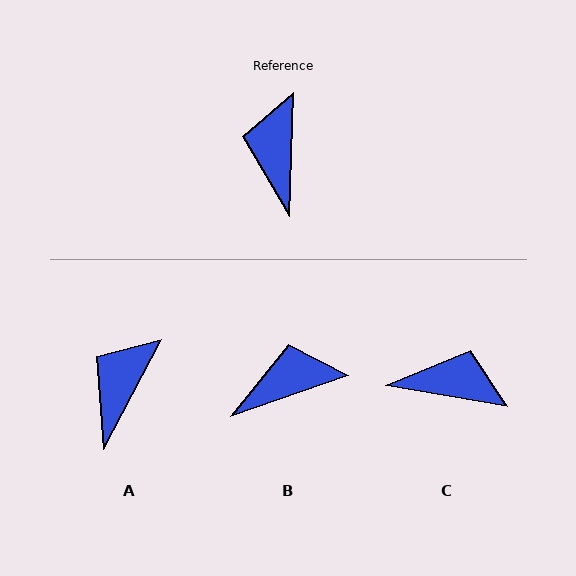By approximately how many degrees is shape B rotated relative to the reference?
Approximately 69 degrees clockwise.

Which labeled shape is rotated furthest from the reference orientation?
C, about 98 degrees away.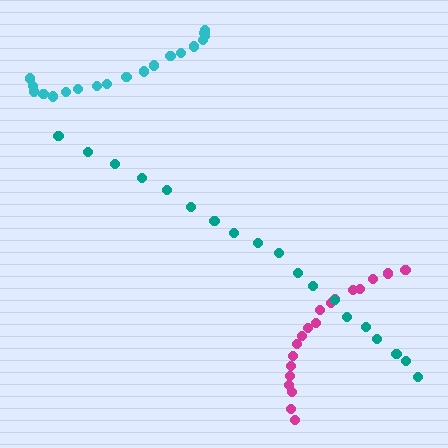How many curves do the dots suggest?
There are 3 distinct paths.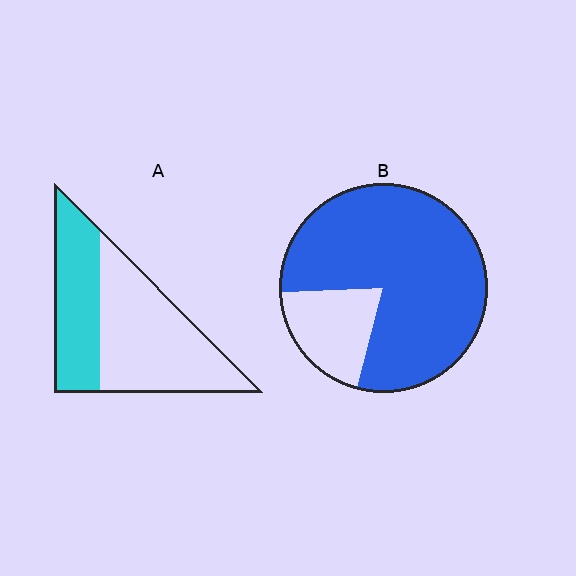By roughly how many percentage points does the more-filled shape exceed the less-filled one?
By roughly 40 percentage points (B over A).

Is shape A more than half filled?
No.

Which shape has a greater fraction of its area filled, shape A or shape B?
Shape B.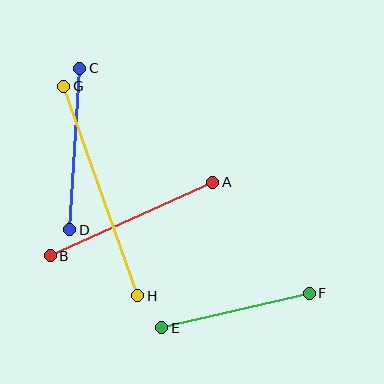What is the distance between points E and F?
The distance is approximately 151 pixels.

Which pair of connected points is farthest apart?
Points G and H are farthest apart.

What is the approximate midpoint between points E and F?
The midpoint is at approximately (235, 311) pixels.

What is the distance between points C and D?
The distance is approximately 162 pixels.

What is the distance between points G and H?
The distance is approximately 222 pixels.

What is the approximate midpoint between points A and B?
The midpoint is at approximately (131, 219) pixels.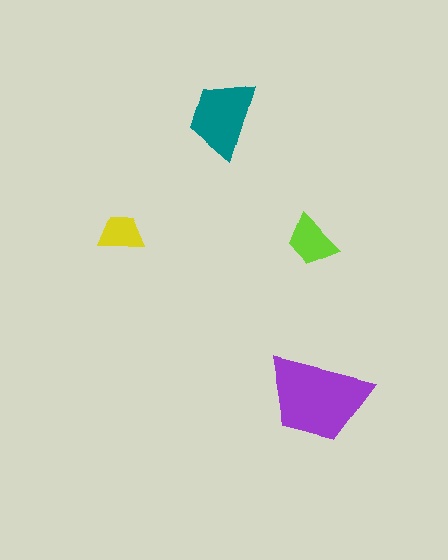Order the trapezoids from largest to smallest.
the purple one, the teal one, the lime one, the yellow one.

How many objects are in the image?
There are 4 objects in the image.